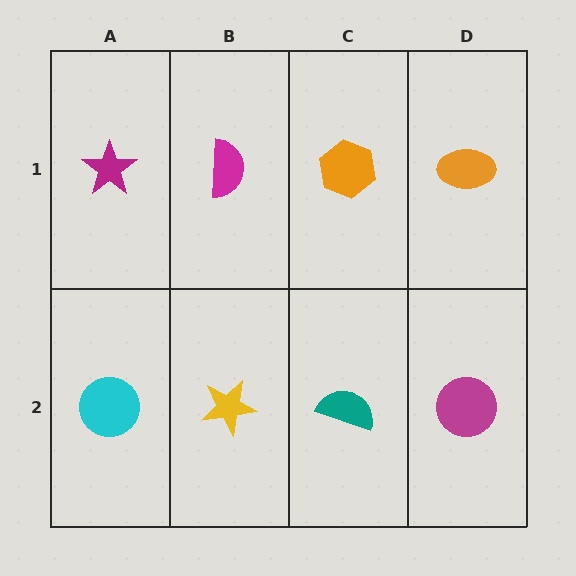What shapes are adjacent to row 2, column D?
An orange ellipse (row 1, column D), a teal semicircle (row 2, column C).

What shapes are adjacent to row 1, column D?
A magenta circle (row 2, column D), an orange hexagon (row 1, column C).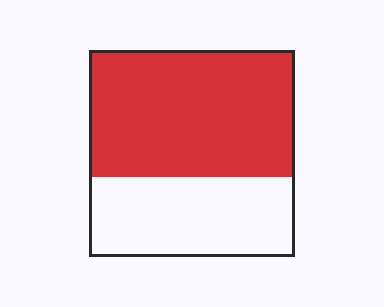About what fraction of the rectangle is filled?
About five eighths (5/8).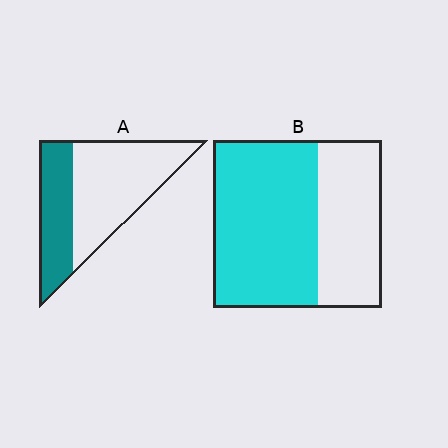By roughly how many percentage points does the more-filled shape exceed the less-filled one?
By roughly 25 percentage points (B over A).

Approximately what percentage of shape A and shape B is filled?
A is approximately 35% and B is approximately 60%.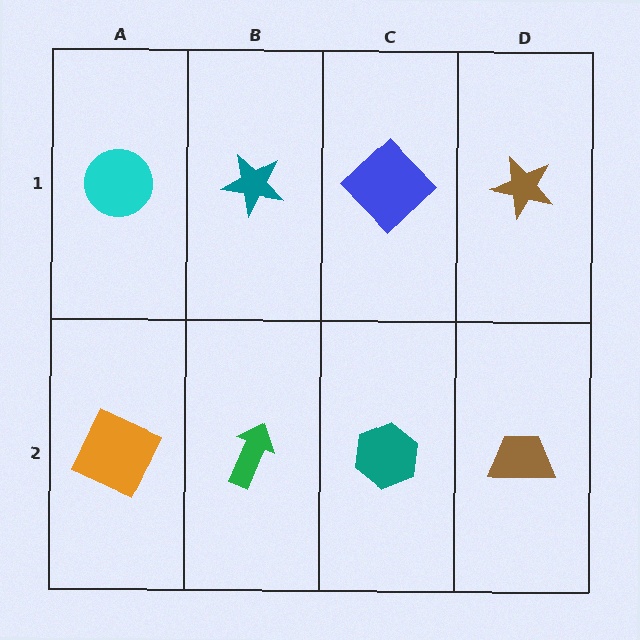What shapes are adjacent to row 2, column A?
A cyan circle (row 1, column A), a green arrow (row 2, column B).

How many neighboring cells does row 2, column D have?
2.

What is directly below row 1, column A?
An orange square.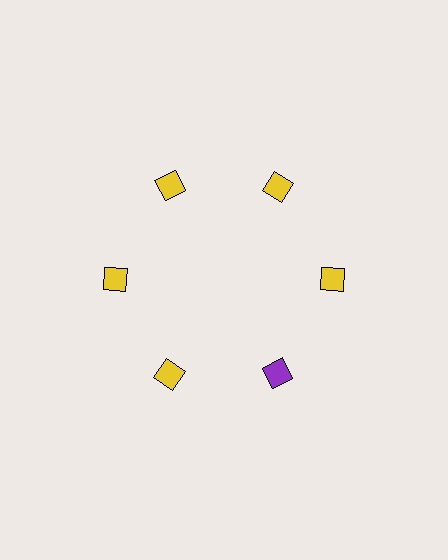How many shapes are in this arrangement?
There are 6 shapes arranged in a ring pattern.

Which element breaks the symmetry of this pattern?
The purple diamond at roughly the 5 o'clock position breaks the symmetry. All other shapes are yellow diamonds.